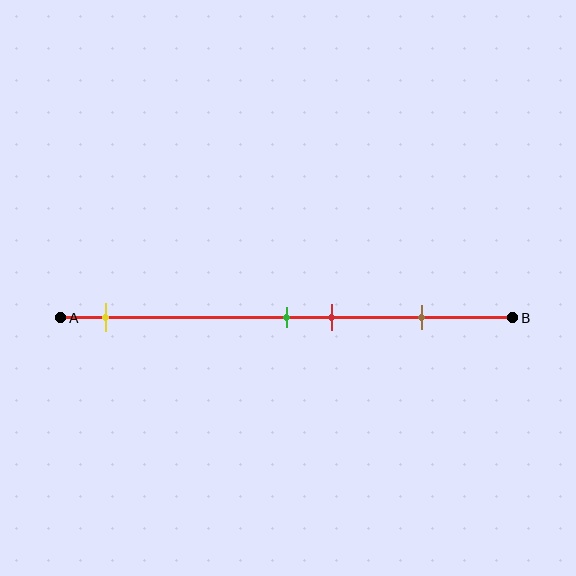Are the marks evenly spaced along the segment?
No, the marks are not evenly spaced.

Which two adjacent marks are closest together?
The green and red marks are the closest adjacent pair.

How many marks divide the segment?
There are 4 marks dividing the segment.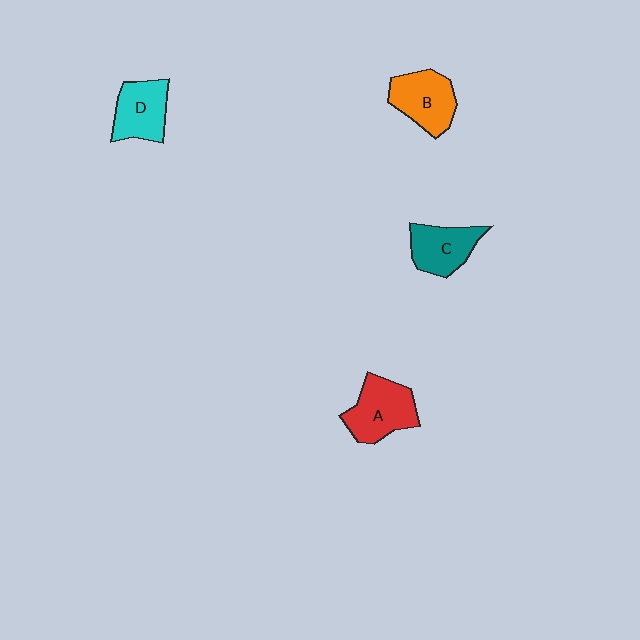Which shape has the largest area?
Shape A (red).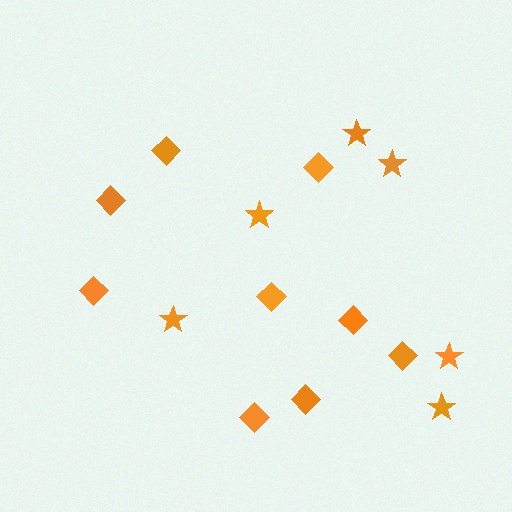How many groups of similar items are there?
There are 2 groups: one group of diamonds (9) and one group of stars (6).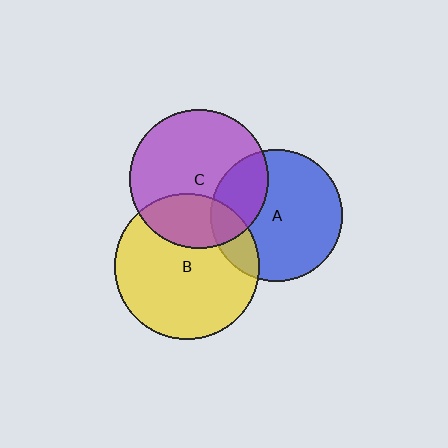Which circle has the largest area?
Circle B (yellow).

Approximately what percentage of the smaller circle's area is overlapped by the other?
Approximately 15%.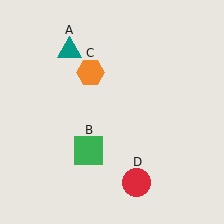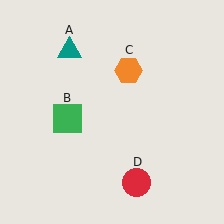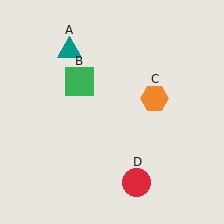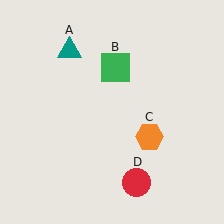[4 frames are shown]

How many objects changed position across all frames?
2 objects changed position: green square (object B), orange hexagon (object C).